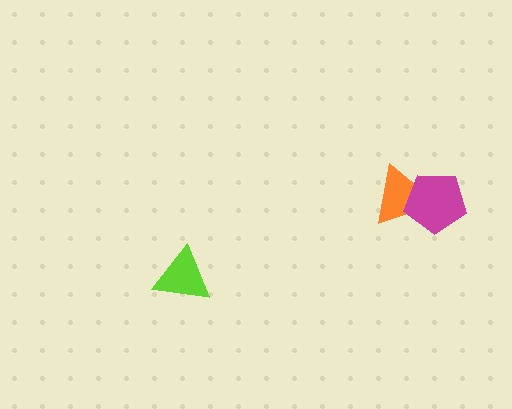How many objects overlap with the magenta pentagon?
1 object overlaps with the magenta pentagon.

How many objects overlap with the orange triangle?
1 object overlaps with the orange triangle.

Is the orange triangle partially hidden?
Yes, it is partially covered by another shape.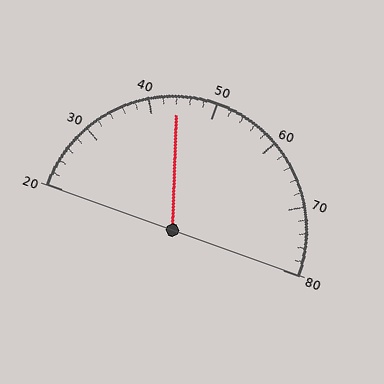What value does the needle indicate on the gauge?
The needle indicates approximately 44.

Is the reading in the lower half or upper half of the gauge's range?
The reading is in the lower half of the range (20 to 80).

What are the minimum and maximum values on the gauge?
The gauge ranges from 20 to 80.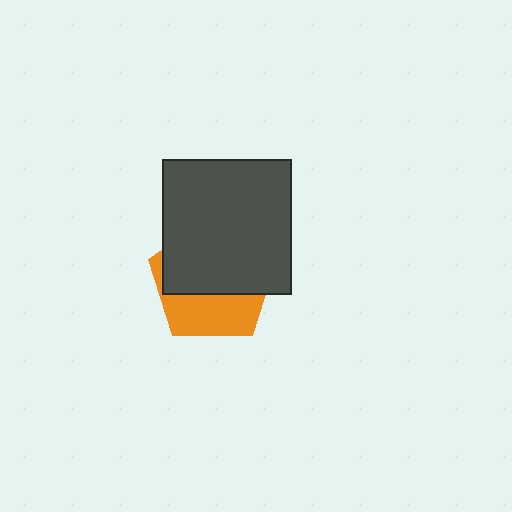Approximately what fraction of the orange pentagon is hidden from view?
Roughly 63% of the orange pentagon is hidden behind the dark gray rectangle.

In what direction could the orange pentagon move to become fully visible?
The orange pentagon could move down. That would shift it out from behind the dark gray rectangle entirely.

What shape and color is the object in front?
The object in front is a dark gray rectangle.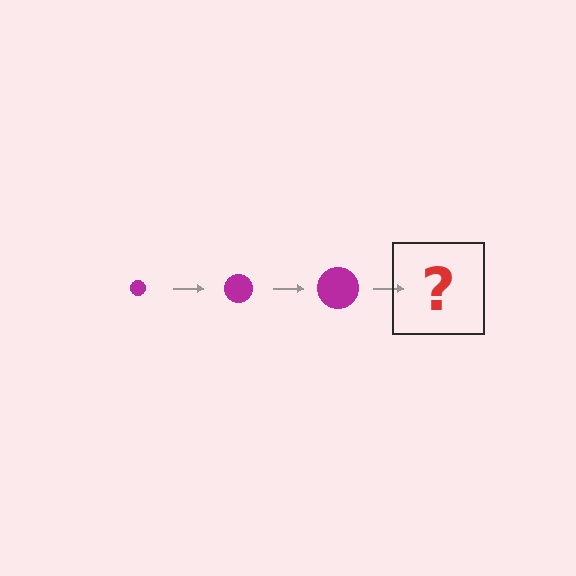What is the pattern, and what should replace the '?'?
The pattern is that the circle gets progressively larger each step. The '?' should be a magenta circle, larger than the previous one.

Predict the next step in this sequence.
The next step is a magenta circle, larger than the previous one.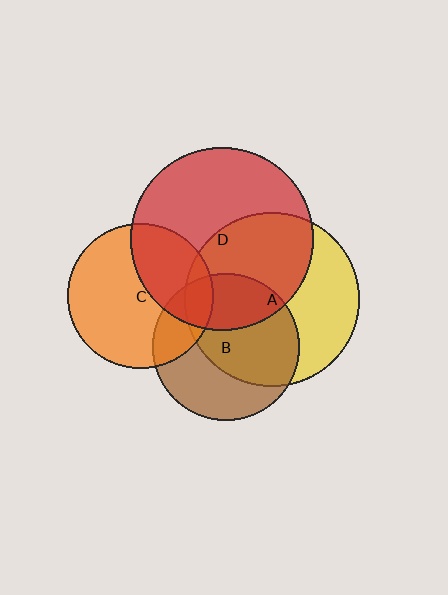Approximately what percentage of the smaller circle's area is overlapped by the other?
Approximately 10%.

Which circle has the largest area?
Circle D (red).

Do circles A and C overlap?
Yes.